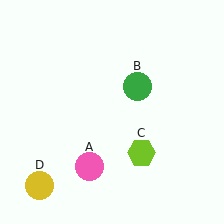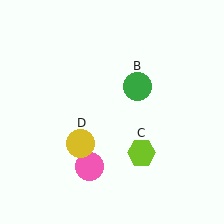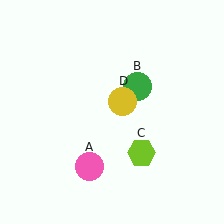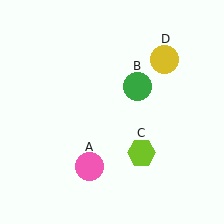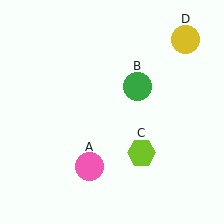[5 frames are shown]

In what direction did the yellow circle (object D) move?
The yellow circle (object D) moved up and to the right.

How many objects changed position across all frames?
1 object changed position: yellow circle (object D).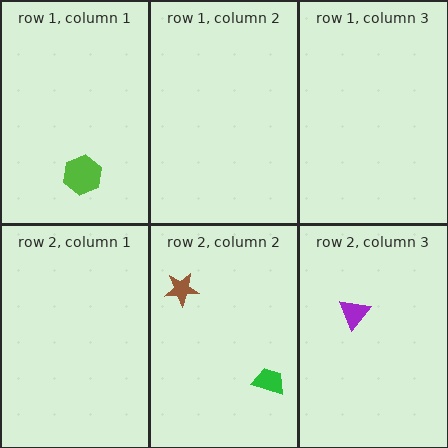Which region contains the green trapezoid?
The row 2, column 2 region.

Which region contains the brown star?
The row 2, column 2 region.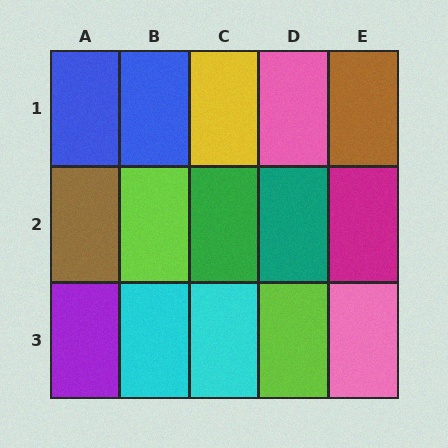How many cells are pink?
2 cells are pink.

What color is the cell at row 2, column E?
Magenta.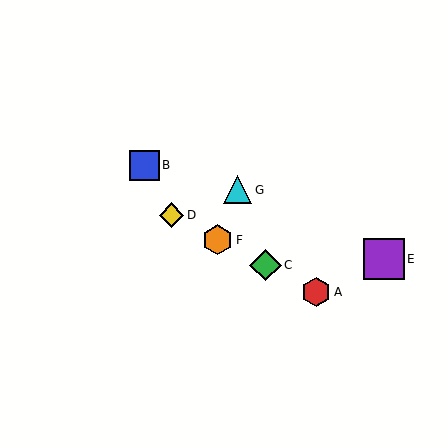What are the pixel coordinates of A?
Object A is at (316, 292).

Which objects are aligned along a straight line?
Objects A, C, D, F are aligned along a straight line.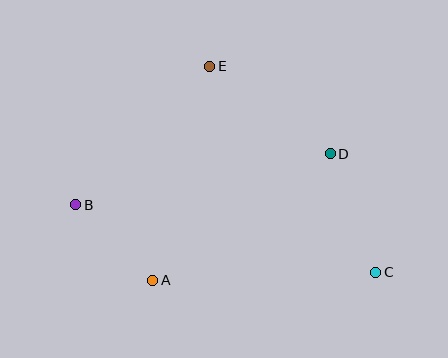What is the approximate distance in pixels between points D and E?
The distance between D and E is approximately 149 pixels.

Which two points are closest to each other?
Points A and B are closest to each other.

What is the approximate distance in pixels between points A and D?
The distance between A and D is approximately 218 pixels.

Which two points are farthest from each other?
Points B and C are farthest from each other.